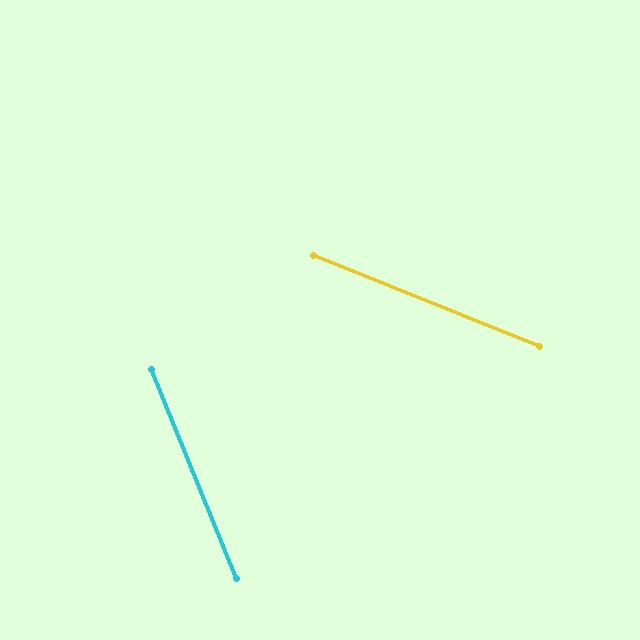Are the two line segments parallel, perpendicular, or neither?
Neither parallel nor perpendicular — they differ by about 46°.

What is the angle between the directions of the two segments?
Approximately 46 degrees.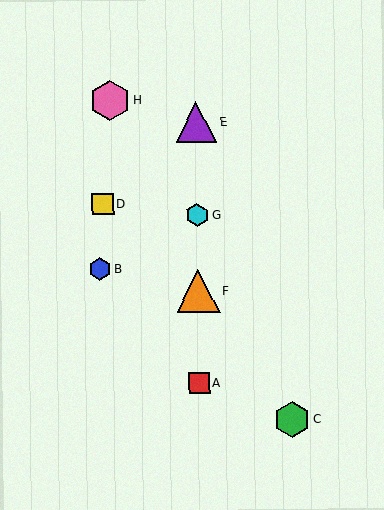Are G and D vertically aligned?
No, G is at x≈197 and D is at x≈103.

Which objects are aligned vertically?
Objects A, E, F, G are aligned vertically.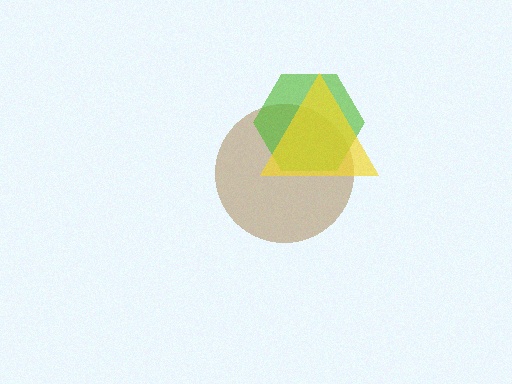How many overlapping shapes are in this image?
There are 3 overlapping shapes in the image.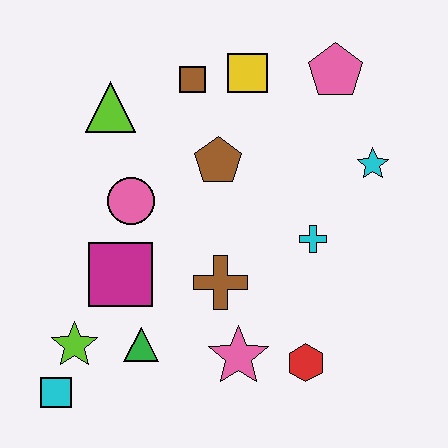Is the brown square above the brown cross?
Yes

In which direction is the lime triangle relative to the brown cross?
The lime triangle is above the brown cross.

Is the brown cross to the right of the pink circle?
Yes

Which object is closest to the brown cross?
The pink star is closest to the brown cross.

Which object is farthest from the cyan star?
The cyan square is farthest from the cyan star.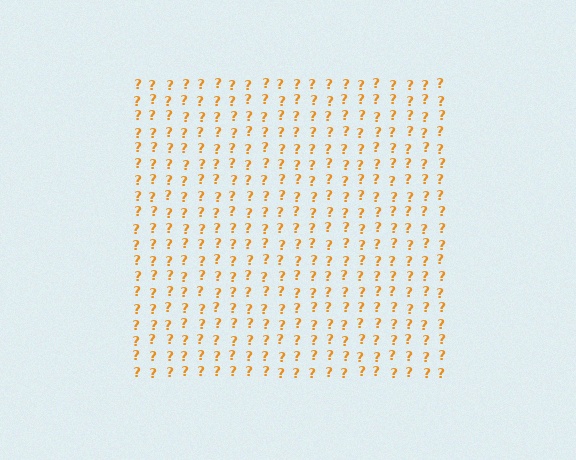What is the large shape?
The large shape is a square.